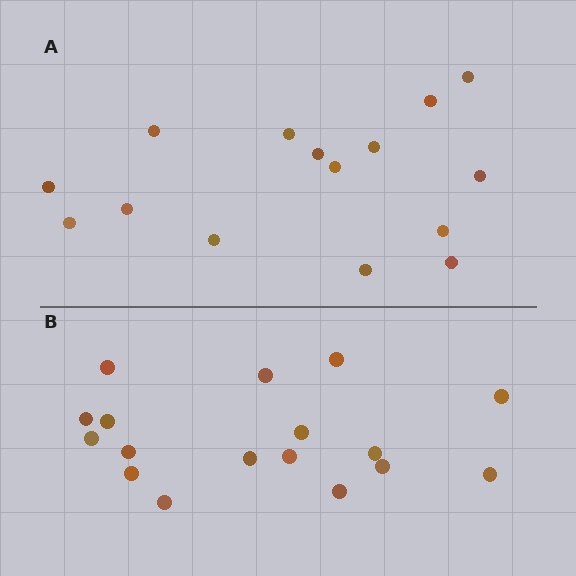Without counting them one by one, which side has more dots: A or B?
Region B (the bottom region) has more dots.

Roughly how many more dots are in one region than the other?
Region B has just a few more — roughly 2 or 3 more dots than region A.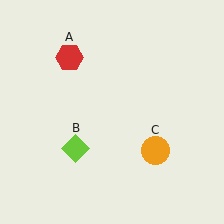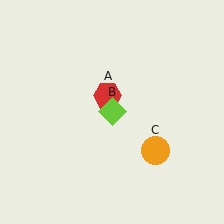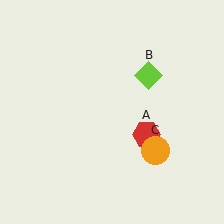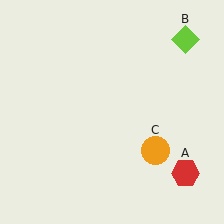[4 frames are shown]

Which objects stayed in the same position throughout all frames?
Orange circle (object C) remained stationary.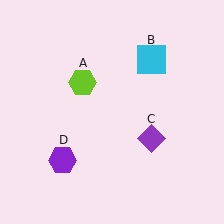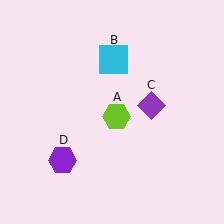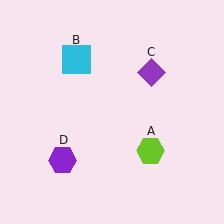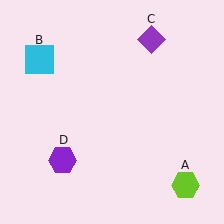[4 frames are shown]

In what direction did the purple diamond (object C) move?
The purple diamond (object C) moved up.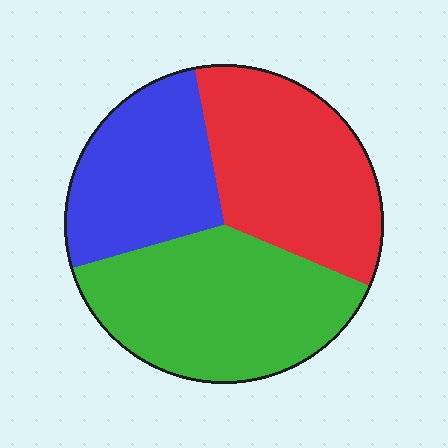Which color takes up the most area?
Green, at roughly 40%.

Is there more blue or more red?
Red.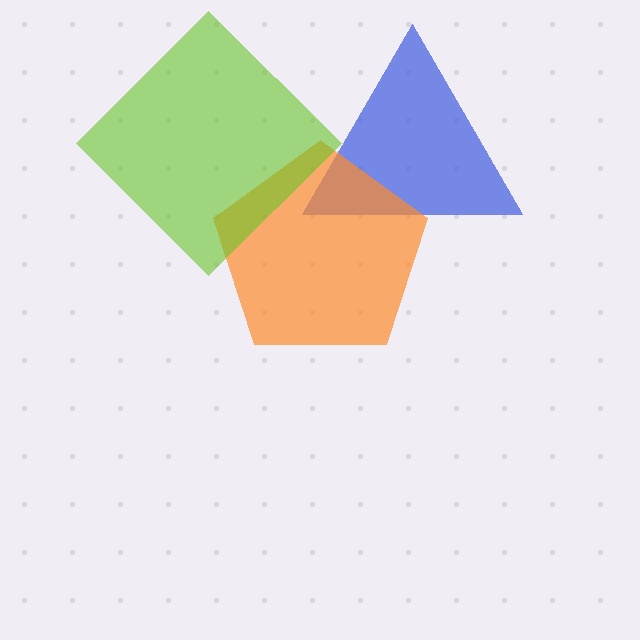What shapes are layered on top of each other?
The layered shapes are: a blue triangle, an orange pentagon, a lime diamond.